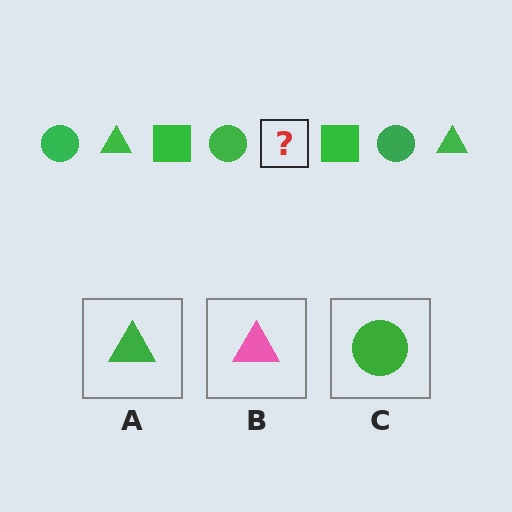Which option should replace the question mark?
Option A.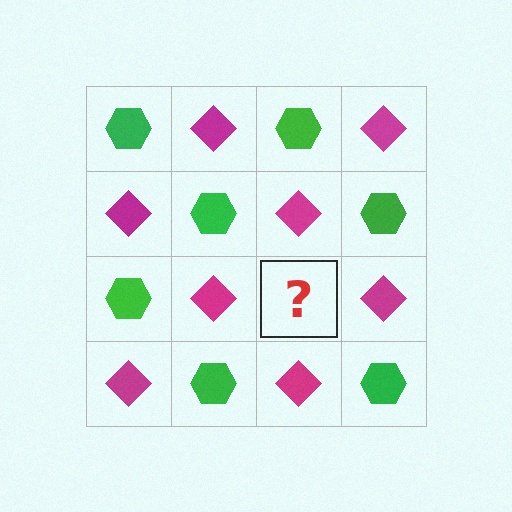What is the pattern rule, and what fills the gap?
The rule is that it alternates green hexagon and magenta diamond in a checkerboard pattern. The gap should be filled with a green hexagon.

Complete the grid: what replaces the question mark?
The question mark should be replaced with a green hexagon.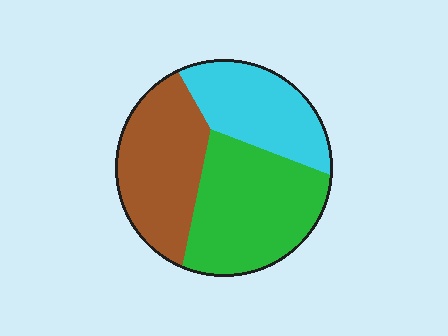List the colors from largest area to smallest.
From largest to smallest: green, brown, cyan.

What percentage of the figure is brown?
Brown takes up about one third (1/3) of the figure.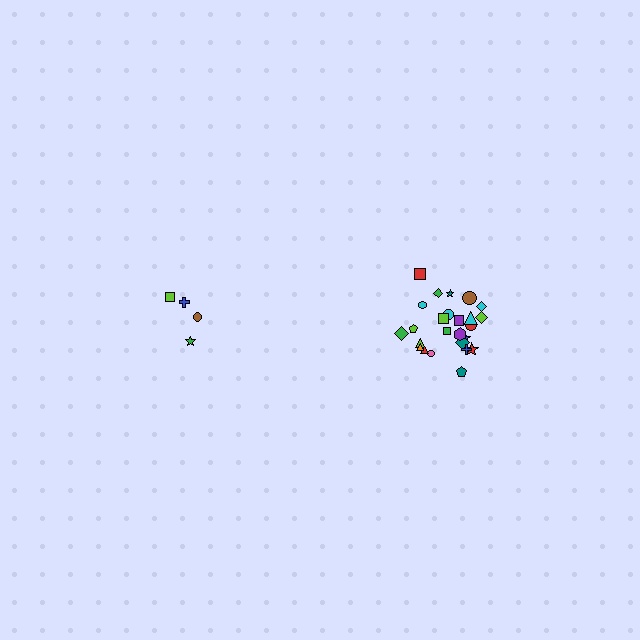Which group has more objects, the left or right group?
The right group.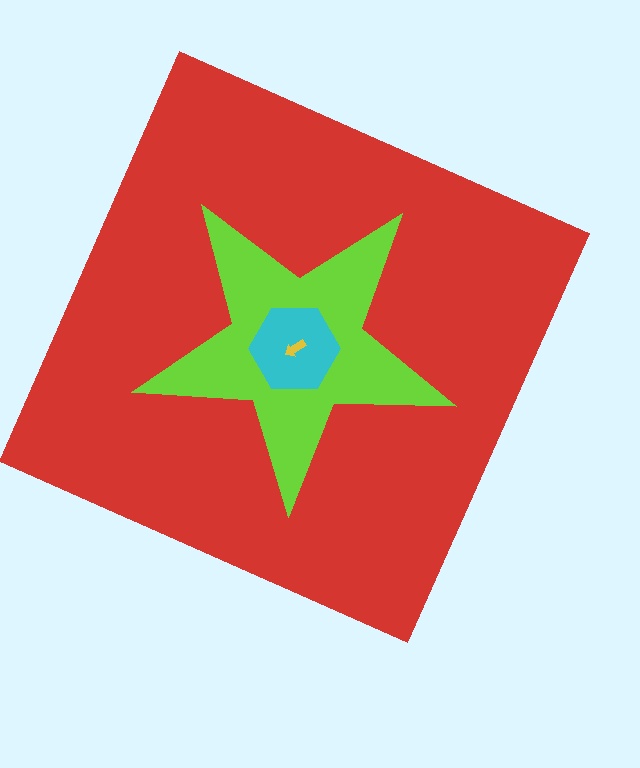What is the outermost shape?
The red square.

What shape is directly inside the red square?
The lime star.